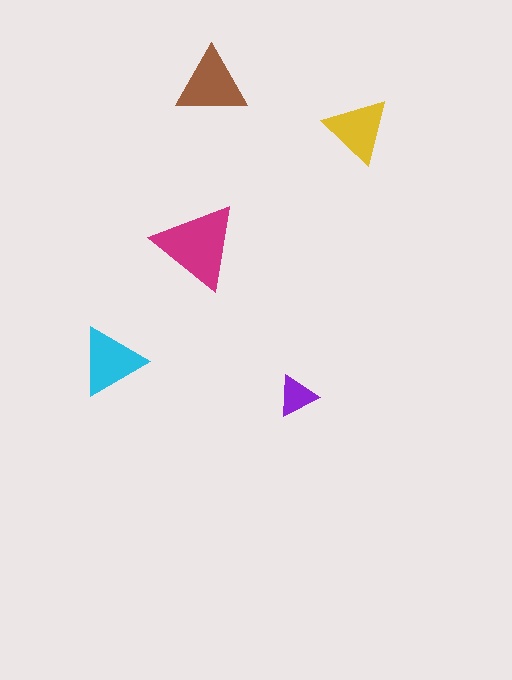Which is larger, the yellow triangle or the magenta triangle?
The magenta one.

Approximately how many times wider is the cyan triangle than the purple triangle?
About 1.5 times wider.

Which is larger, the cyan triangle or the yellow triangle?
The cyan one.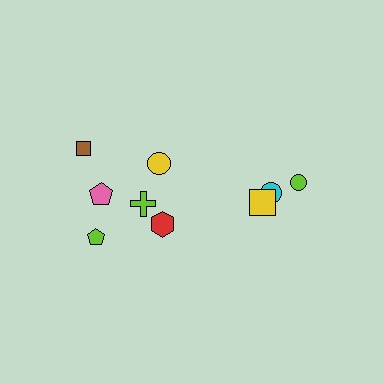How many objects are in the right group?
There are 3 objects.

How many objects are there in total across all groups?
There are 9 objects.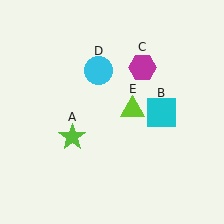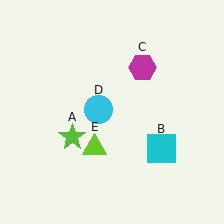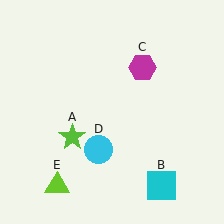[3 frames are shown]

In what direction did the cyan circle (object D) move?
The cyan circle (object D) moved down.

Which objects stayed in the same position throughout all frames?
Lime star (object A) and magenta hexagon (object C) remained stationary.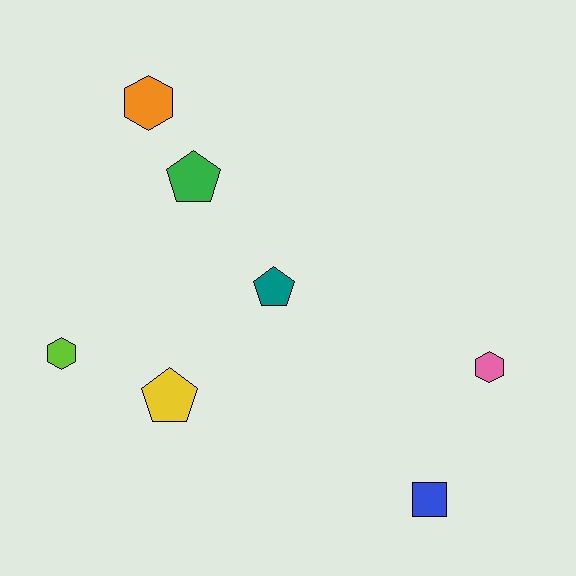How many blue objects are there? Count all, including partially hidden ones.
There is 1 blue object.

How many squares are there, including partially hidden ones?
There is 1 square.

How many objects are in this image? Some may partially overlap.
There are 7 objects.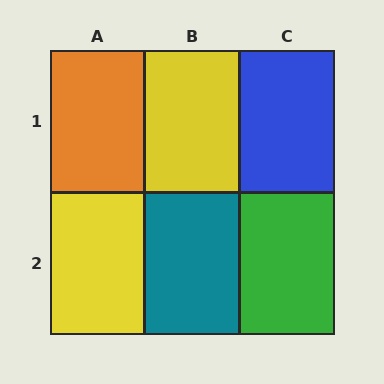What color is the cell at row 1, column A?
Orange.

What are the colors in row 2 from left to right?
Yellow, teal, green.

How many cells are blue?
1 cell is blue.